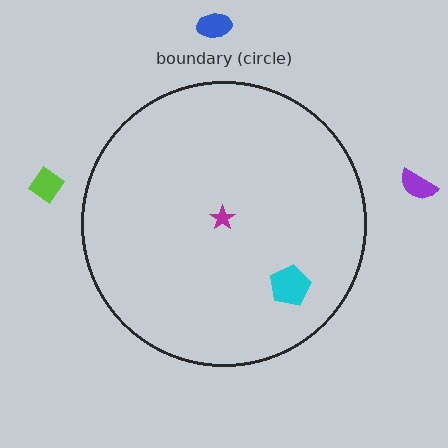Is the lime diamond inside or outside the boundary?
Outside.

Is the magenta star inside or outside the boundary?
Inside.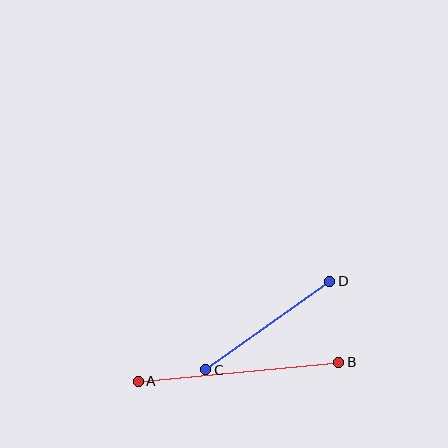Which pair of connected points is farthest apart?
Points A and B are farthest apart.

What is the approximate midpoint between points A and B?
The midpoint is at approximately (239, 372) pixels.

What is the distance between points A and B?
The distance is approximately 201 pixels.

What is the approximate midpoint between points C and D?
The midpoint is at approximately (268, 326) pixels.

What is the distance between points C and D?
The distance is approximately 152 pixels.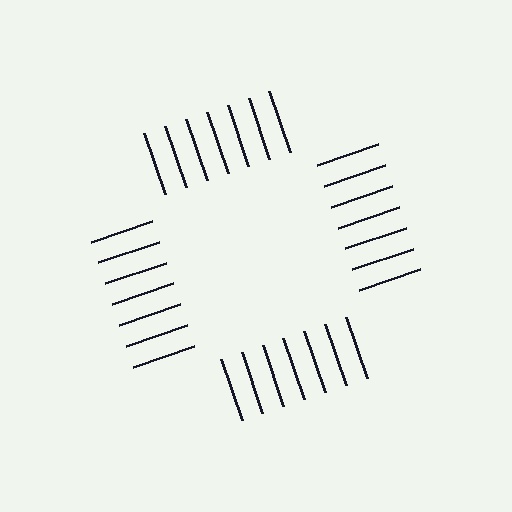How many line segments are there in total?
28 — 7 along each of the 4 edges.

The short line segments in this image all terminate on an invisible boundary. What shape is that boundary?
An illusory square — the line segments terminate on its edges but no continuous stroke is drawn.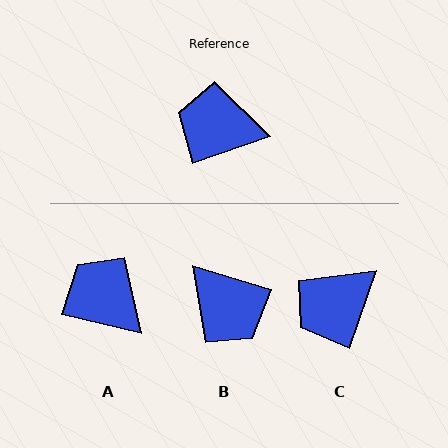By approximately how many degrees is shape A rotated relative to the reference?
Approximately 32 degrees clockwise.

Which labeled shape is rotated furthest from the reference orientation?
B, about 144 degrees away.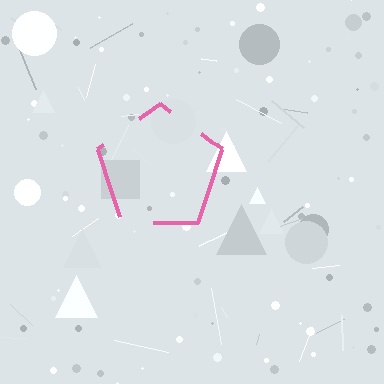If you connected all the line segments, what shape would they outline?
They would outline a pentagon.